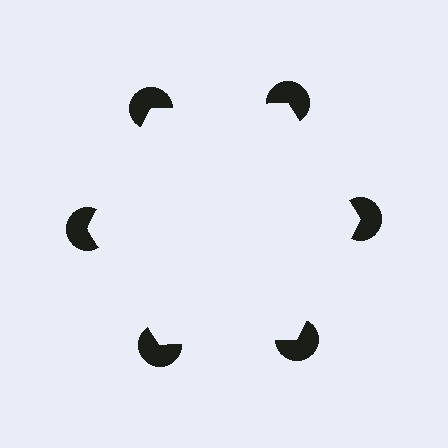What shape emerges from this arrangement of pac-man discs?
An illusory hexagon — its edges are inferred from the aligned wedge cuts in the pac-man discs, not physically drawn.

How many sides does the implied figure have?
6 sides.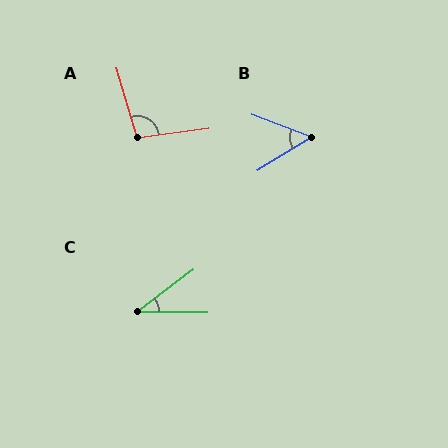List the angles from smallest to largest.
C (38°), B (53°), A (99°).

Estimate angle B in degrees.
Approximately 53 degrees.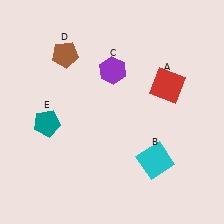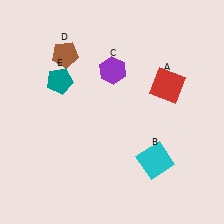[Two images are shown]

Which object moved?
The teal pentagon (E) moved up.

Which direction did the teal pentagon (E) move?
The teal pentagon (E) moved up.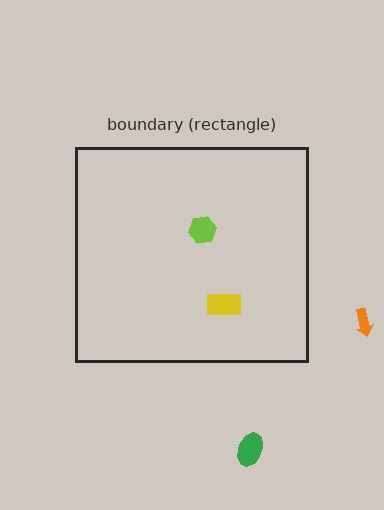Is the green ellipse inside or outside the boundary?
Outside.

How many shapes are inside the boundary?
2 inside, 2 outside.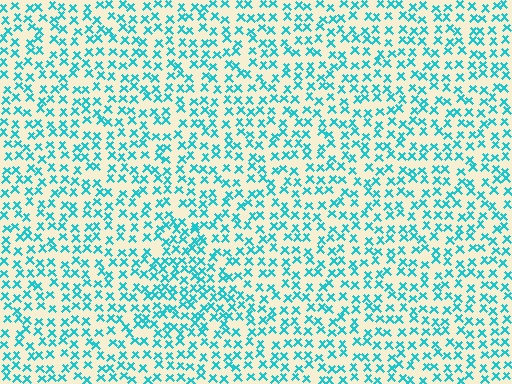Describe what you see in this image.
The image contains small cyan elements arranged at two different densities. A triangle-shaped region is visible where the elements are more densely packed than the surrounding area.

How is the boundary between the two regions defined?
The boundary is defined by a change in element density (approximately 1.5x ratio). All elements are the same color, size, and shape.